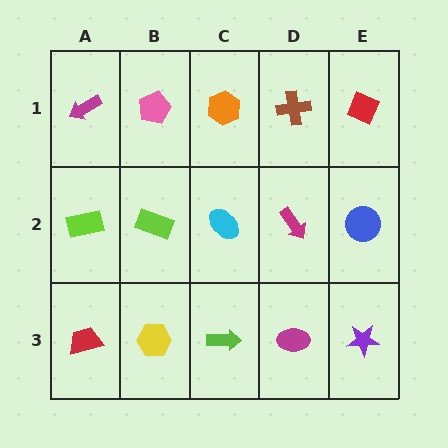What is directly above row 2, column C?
An orange hexagon.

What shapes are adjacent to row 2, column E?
A red diamond (row 1, column E), a purple star (row 3, column E), a magenta arrow (row 2, column D).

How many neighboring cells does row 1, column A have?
2.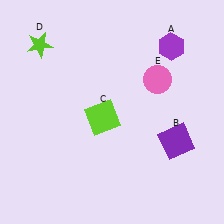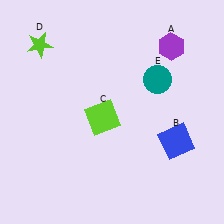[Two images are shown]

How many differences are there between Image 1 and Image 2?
There are 2 differences between the two images.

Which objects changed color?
B changed from purple to blue. E changed from pink to teal.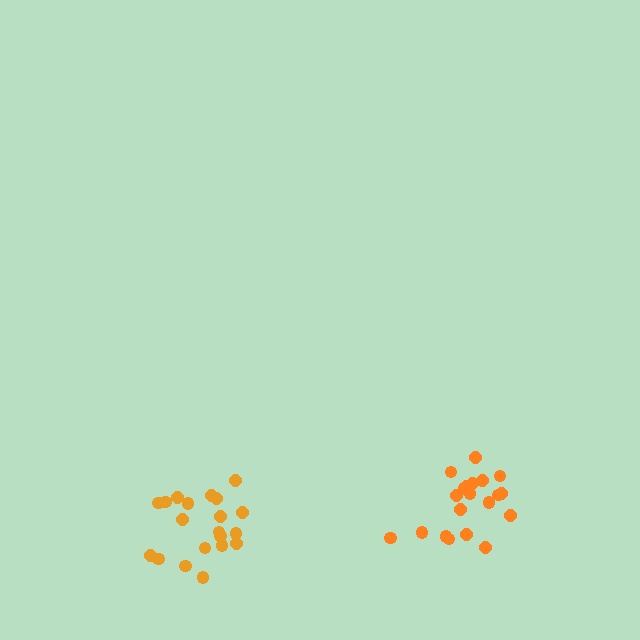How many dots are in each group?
Group 1: 20 dots, Group 2: 20 dots (40 total).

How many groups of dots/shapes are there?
There are 2 groups.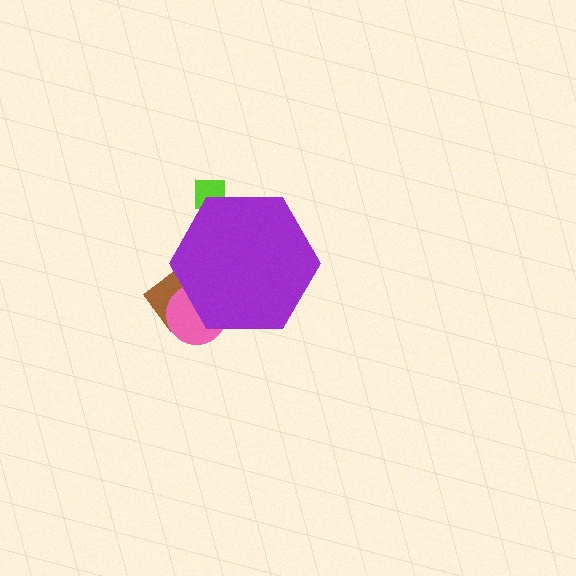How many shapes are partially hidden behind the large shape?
3 shapes are partially hidden.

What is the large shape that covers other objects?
A purple hexagon.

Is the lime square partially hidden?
Yes, the lime square is partially hidden behind the purple hexagon.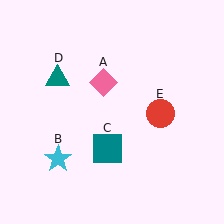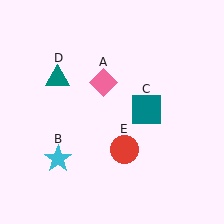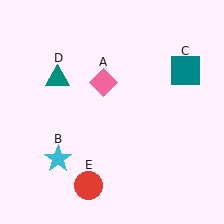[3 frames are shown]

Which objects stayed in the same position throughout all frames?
Pink diamond (object A) and cyan star (object B) and teal triangle (object D) remained stationary.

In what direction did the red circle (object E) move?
The red circle (object E) moved down and to the left.